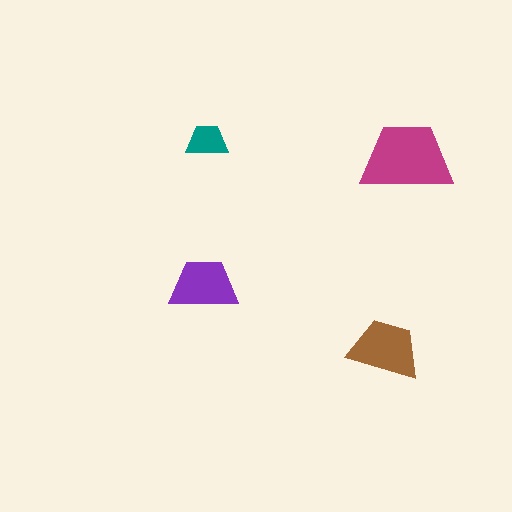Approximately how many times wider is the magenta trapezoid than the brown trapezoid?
About 1.5 times wider.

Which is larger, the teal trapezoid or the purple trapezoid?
The purple one.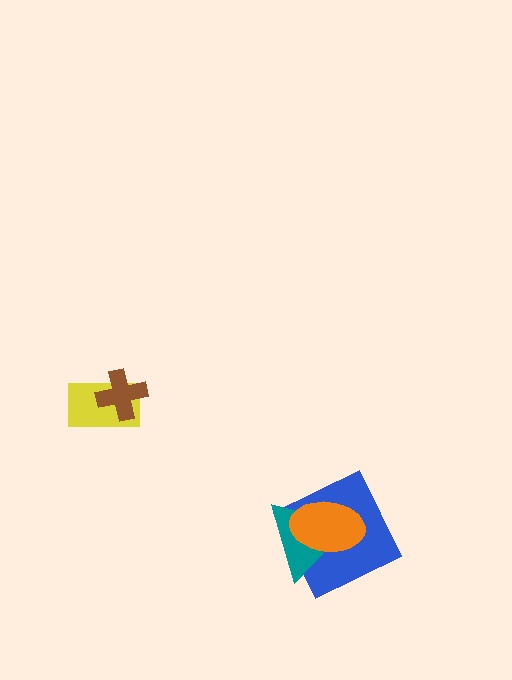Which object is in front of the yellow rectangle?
The brown cross is in front of the yellow rectangle.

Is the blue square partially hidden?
Yes, it is partially covered by another shape.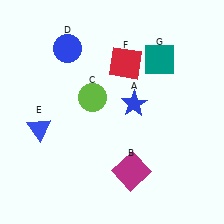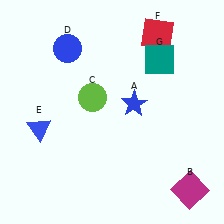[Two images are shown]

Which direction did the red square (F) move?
The red square (F) moved right.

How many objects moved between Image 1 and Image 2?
2 objects moved between the two images.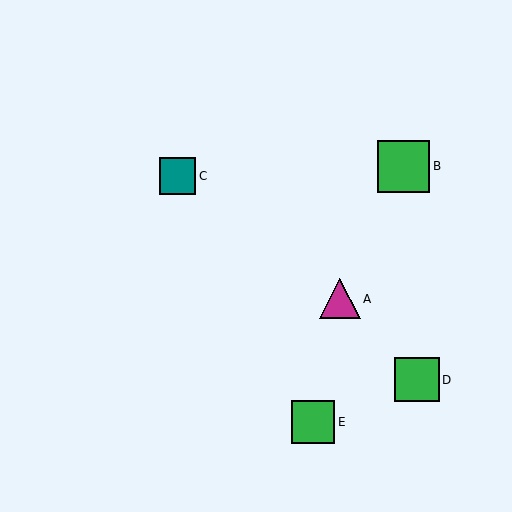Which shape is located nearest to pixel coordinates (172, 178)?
The teal square (labeled C) at (178, 176) is nearest to that location.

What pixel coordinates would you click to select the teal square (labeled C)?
Click at (178, 176) to select the teal square C.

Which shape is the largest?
The green square (labeled B) is the largest.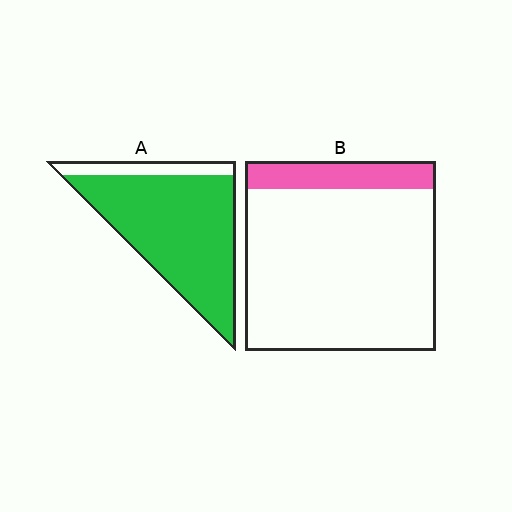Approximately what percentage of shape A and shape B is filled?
A is approximately 85% and B is approximately 15%.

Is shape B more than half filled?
No.